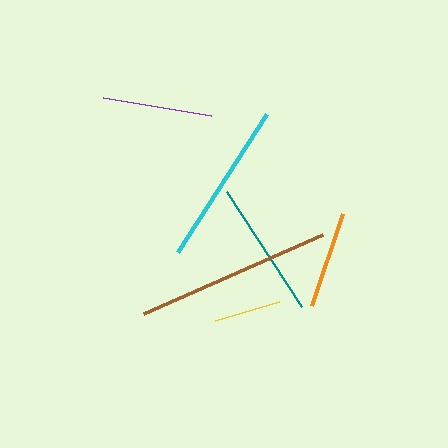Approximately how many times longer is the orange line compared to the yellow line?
The orange line is approximately 1.5 times the length of the yellow line.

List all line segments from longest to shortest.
From longest to shortest: brown, cyan, teal, purple, orange, yellow.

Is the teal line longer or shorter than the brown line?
The brown line is longer than the teal line.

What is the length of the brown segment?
The brown segment is approximately 196 pixels long.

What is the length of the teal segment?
The teal segment is approximately 138 pixels long.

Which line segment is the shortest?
The yellow line is the shortest at approximately 67 pixels.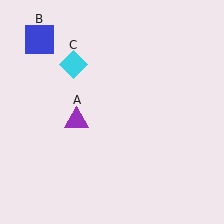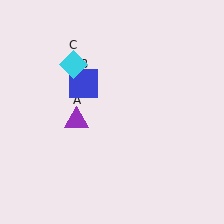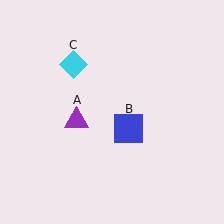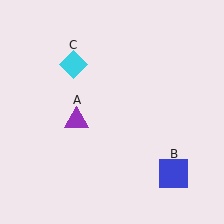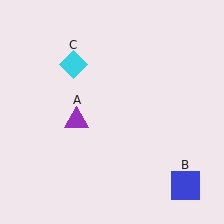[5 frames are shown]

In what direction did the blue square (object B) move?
The blue square (object B) moved down and to the right.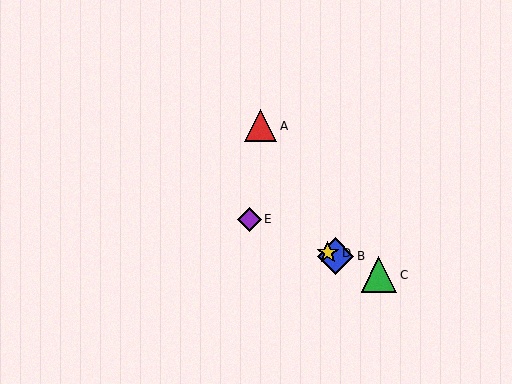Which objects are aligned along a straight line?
Objects B, C, D, E are aligned along a straight line.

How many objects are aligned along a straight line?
4 objects (B, C, D, E) are aligned along a straight line.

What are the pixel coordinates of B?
Object B is at (336, 256).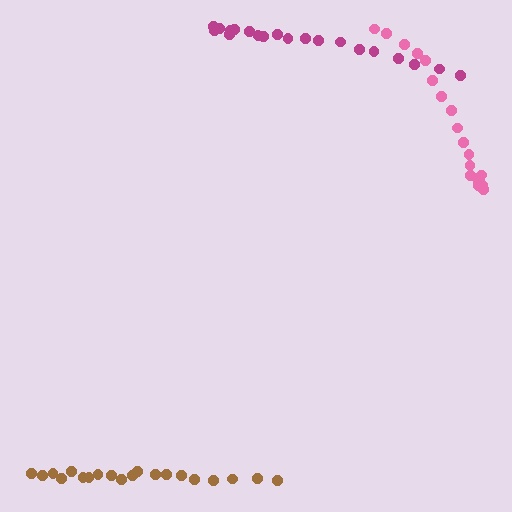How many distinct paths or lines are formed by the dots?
There are 3 distinct paths.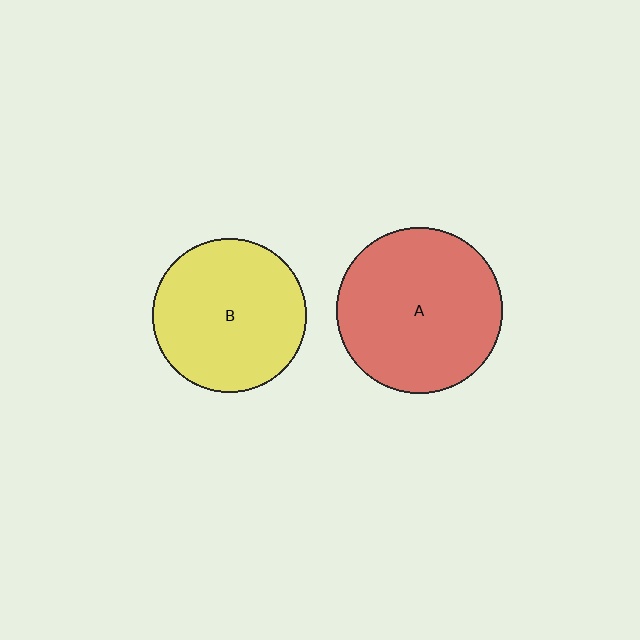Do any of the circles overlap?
No, none of the circles overlap.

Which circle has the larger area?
Circle A (red).